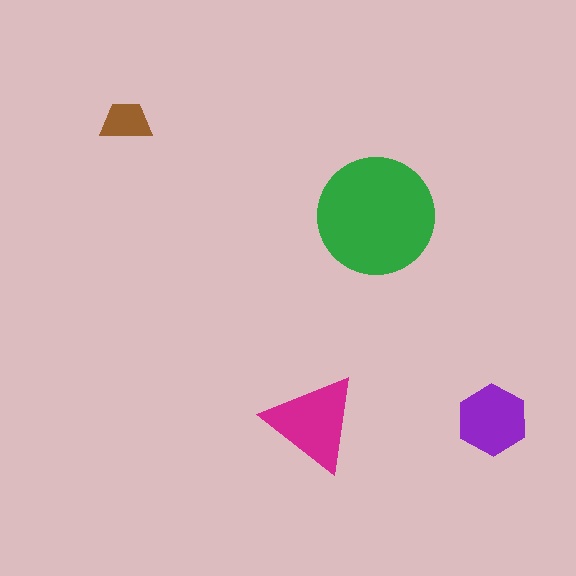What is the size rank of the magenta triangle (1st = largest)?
2nd.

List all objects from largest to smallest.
The green circle, the magenta triangle, the purple hexagon, the brown trapezoid.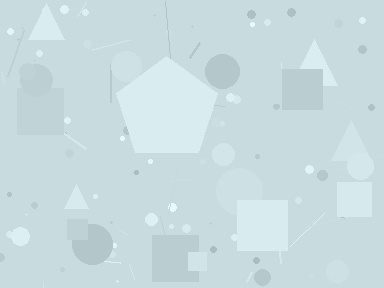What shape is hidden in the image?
A pentagon is hidden in the image.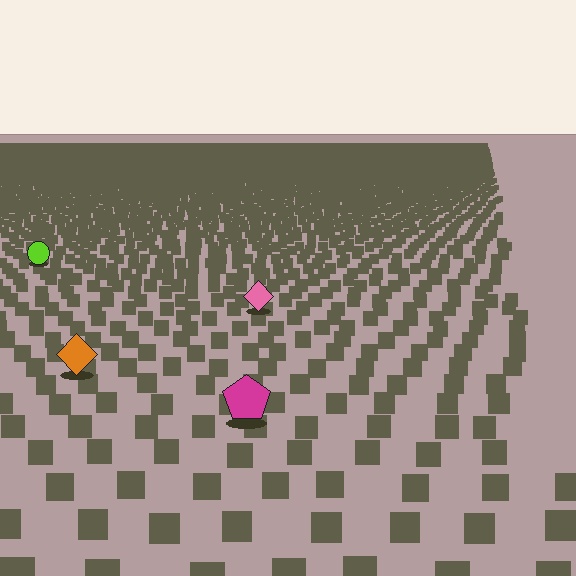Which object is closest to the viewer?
The magenta pentagon is closest. The texture marks near it are larger and more spread out.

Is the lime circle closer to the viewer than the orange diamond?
No. The orange diamond is closer — you can tell from the texture gradient: the ground texture is coarser near it.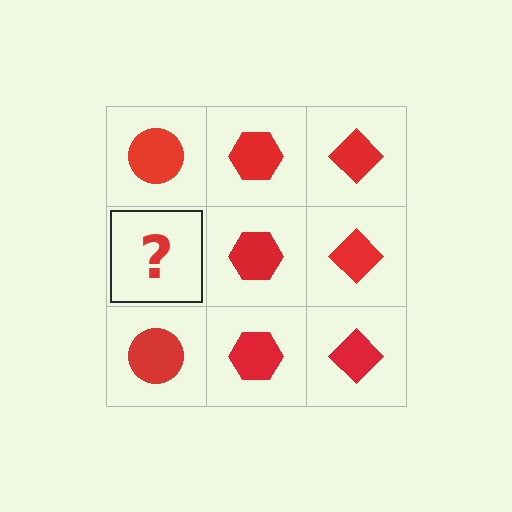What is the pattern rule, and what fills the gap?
The rule is that each column has a consistent shape. The gap should be filled with a red circle.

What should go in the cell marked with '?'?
The missing cell should contain a red circle.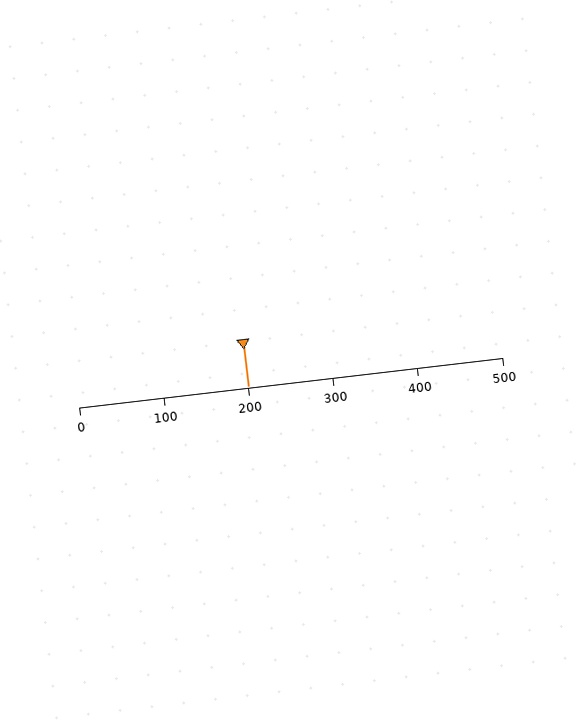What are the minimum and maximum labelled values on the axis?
The axis runs from 0 to 500.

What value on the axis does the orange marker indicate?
The marker indicates approximately 200.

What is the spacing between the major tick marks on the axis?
The major ticks are spaced 100 apart.